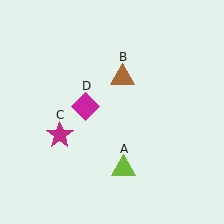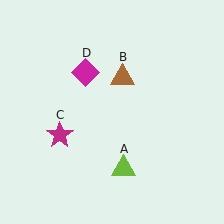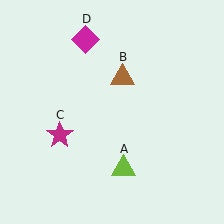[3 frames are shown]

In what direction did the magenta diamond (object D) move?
The magenta diamond (object D) moved up.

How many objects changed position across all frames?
1 object changed position: magenta diamond (object D).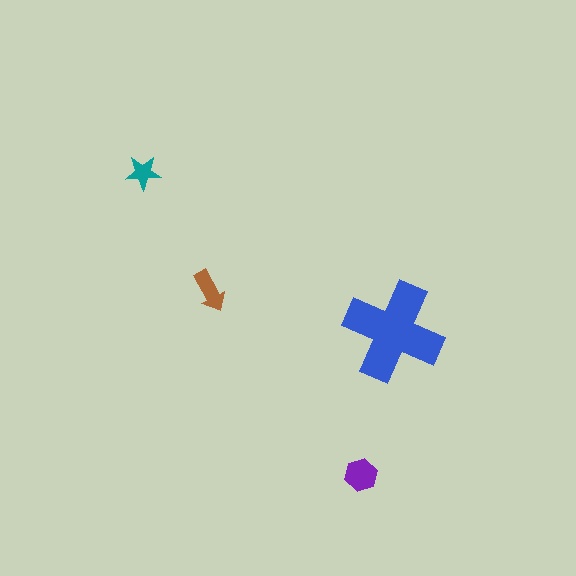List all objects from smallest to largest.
The teal star, the brown arrow, the purple hexagon, the blue cross.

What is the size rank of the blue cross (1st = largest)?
1st.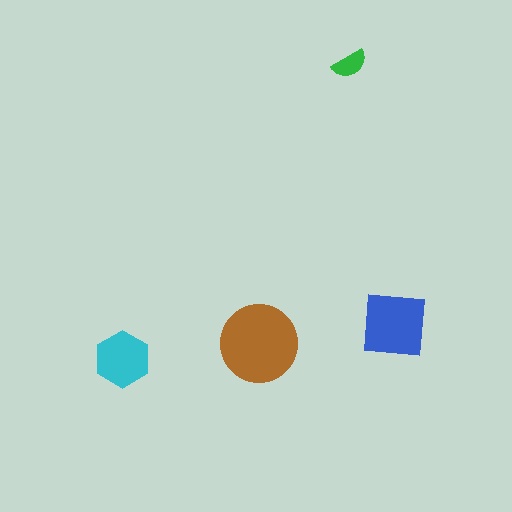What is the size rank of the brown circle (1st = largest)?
1st.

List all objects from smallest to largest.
The green semicircle, the cyan hexagon, the blue square, the brown circle.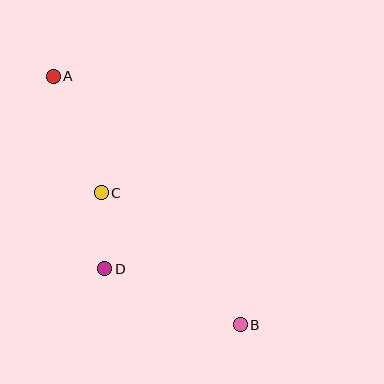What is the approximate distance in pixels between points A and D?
The distance between A and D is approximately 199 pixels.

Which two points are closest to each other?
Points C and D are closest to each other.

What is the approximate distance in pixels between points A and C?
The distance between A and C is approximately 126 pixels.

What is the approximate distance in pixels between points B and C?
The distance between B and C is approximately 192 pixels.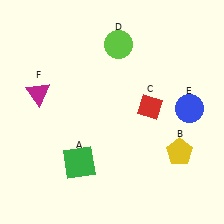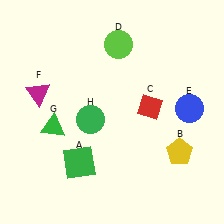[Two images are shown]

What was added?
A green triangle (G), a green circle (H) were added in Image 2.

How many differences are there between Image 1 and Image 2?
There are 2 differences between the two images.